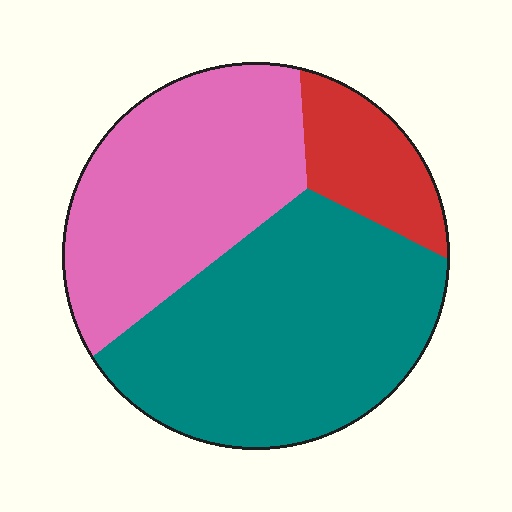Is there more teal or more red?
Teal.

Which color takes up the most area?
Teal, at roughly 50%.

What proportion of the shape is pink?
Pink takes up between a quarter and a half of the shape.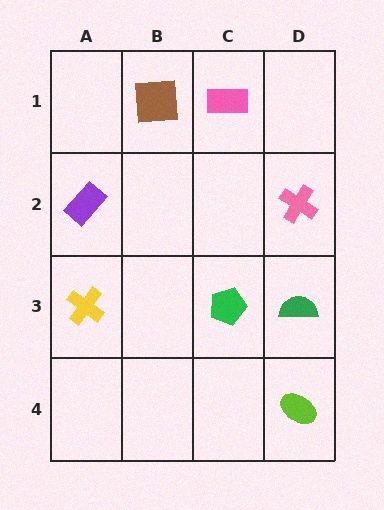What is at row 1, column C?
A pink rectangle.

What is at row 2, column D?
A pink cross.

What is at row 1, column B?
A brown square.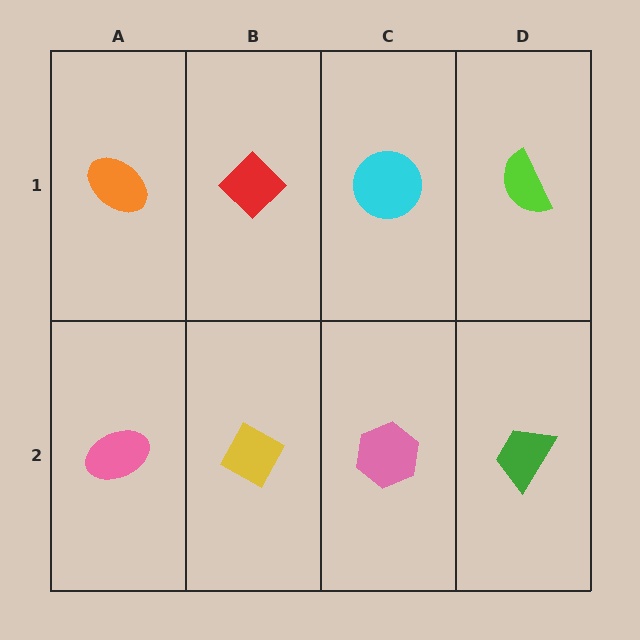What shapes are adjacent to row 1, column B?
A yellow diamond (row 2, column B), an orange ellipse (row 1, column A), a cyan circle (row 1, column C).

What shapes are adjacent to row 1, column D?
A green trapezoid (row 2, column D), a cyan circle (row 1, column C).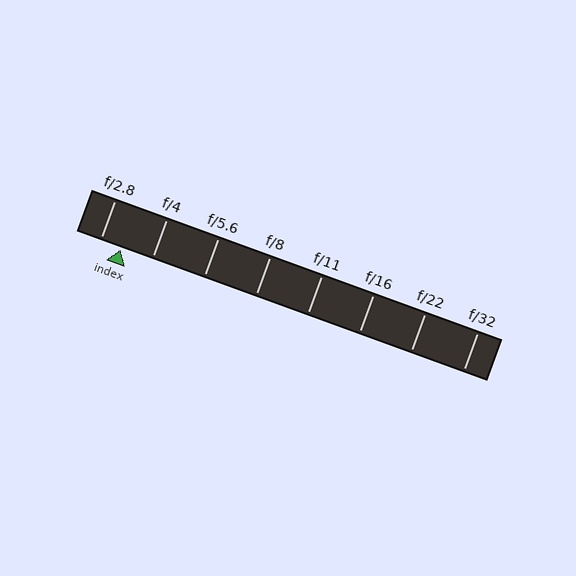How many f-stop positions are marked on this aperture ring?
There are 8 f-stop positions marked.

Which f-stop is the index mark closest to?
The index mark is closest to f/2.8.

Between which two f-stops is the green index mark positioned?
The index mark is between f/2.8 and f/4.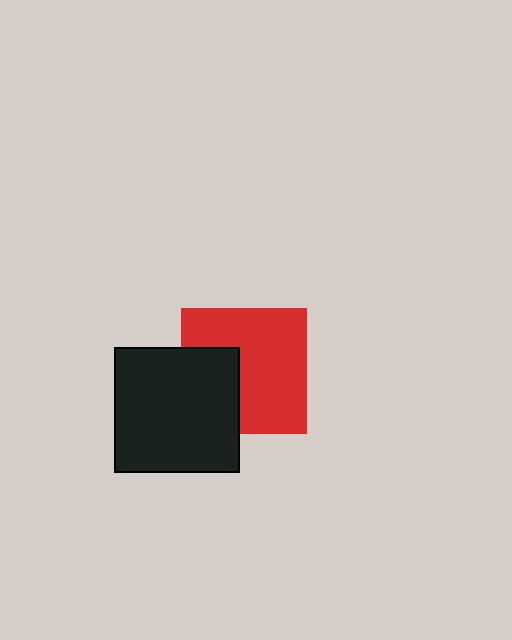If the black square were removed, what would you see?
You would see the complete red square.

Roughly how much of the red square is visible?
Most of it is visible (roughly 69%).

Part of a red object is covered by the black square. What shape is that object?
It is a square.